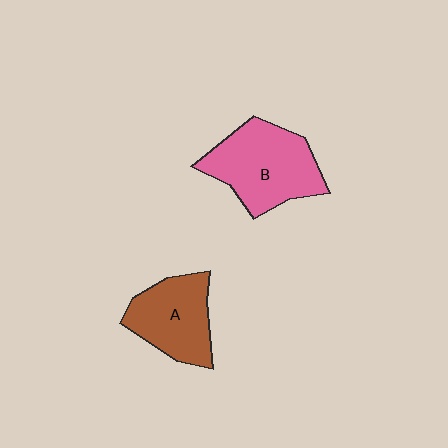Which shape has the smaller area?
Shape A (brown).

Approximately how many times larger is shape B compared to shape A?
Approximately 1.3 times.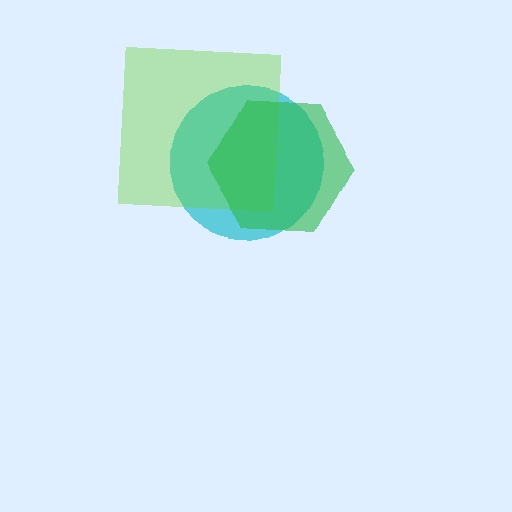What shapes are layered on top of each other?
The layered shapes are: a cyan circle, a lime square, a green hexagon.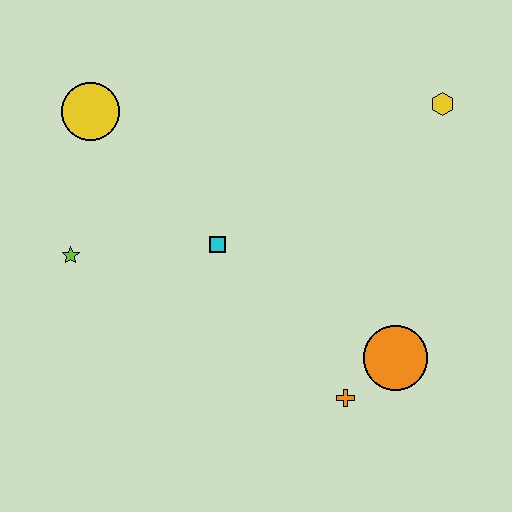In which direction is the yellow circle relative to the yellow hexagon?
The yellow circle is to the left of the yellow hexagon.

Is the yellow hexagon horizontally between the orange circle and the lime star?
No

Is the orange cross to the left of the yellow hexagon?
Yes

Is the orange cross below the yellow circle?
Yes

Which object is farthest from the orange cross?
The yellow circle is farthest from the orange cross.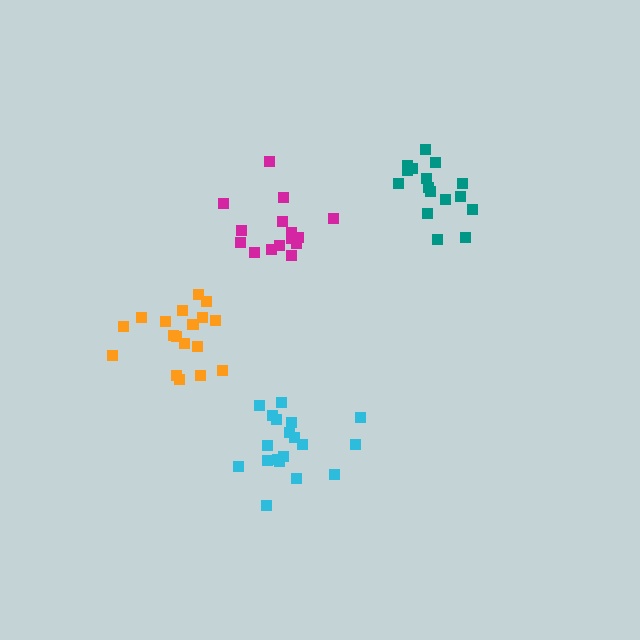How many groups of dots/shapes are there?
There are 4 groups.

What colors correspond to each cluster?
The clusters are colored: cyan, orange, teal, magenta.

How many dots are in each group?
Group 1: 19 dots, Group 2: 18 dots, Group 3: 16 dots, Group 4: 15 dots (68 total).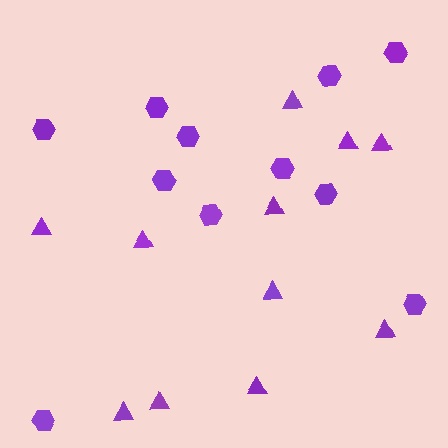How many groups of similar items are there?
There are 2 groups: one group of hexagons (11) and one group of triangles (11).